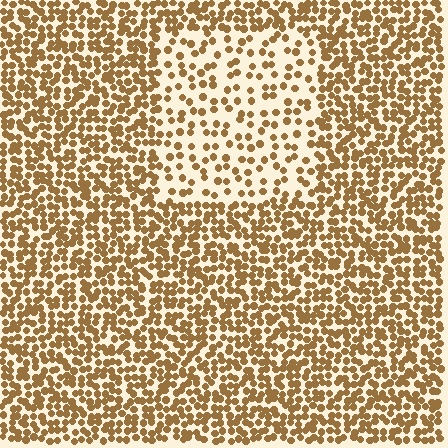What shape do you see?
I see a rectangle.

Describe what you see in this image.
The image contains small brown elements arranged at two different densities. A rectangle-shaped region is visible where the elements are less densely packed than the surrounding area.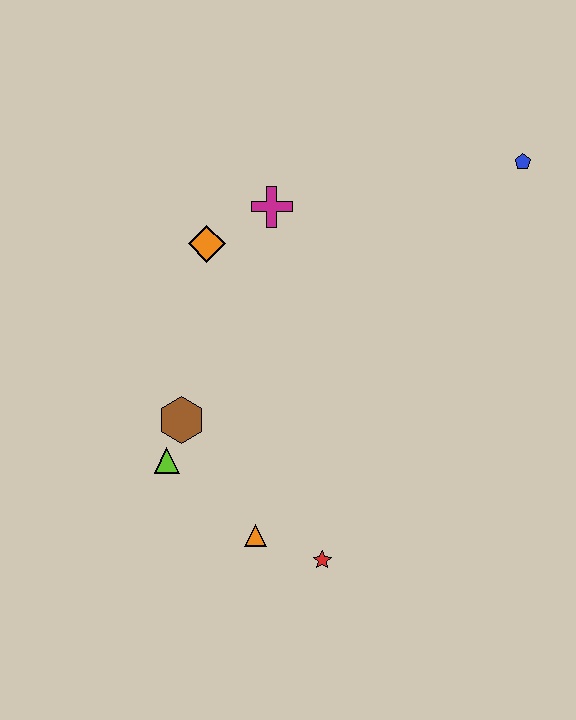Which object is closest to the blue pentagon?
The magenta cross is closest to the blue pentagon.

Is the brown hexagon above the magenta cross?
No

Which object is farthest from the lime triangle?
The blue pentagon is farthest from the lime triangle.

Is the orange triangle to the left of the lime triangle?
No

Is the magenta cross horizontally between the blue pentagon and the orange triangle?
Yes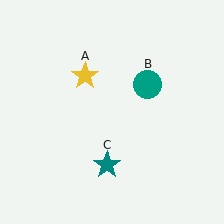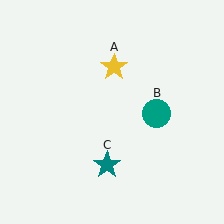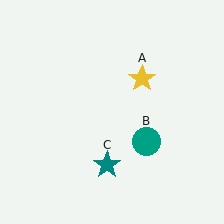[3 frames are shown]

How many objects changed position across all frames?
2 objects changed position: yellow star (object A), teal circle (object B).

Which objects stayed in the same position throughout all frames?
Teal star (object C) remained stationary.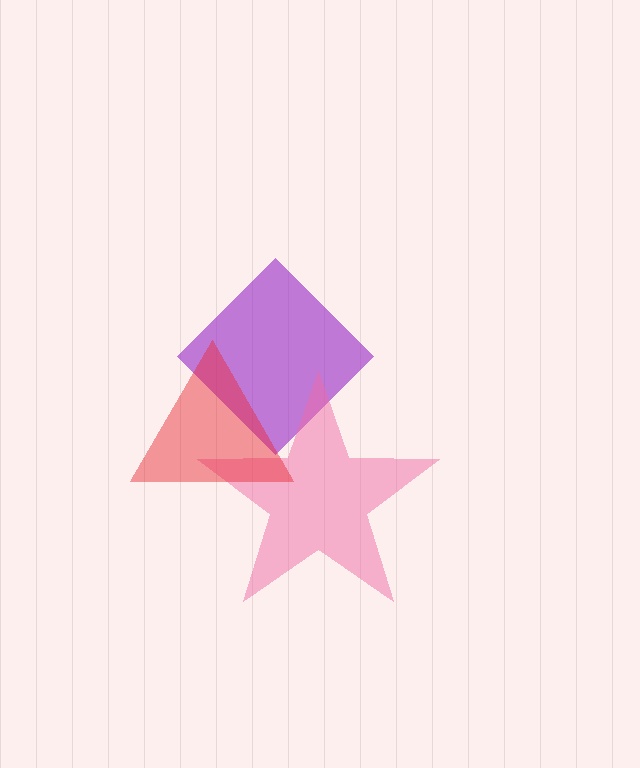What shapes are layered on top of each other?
The layered shapes are: a purple diamond, a pink star, a red triangle.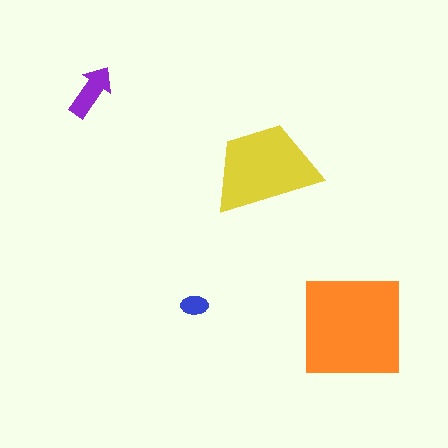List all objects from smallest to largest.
The blue ellipse, the purple arrow, the yellow trapezoid, the orange square.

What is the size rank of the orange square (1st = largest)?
1st.